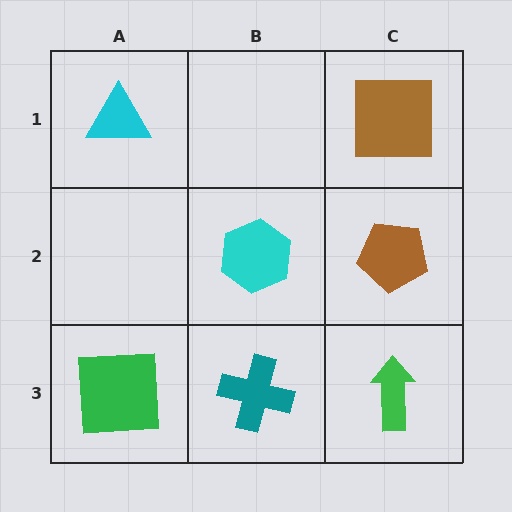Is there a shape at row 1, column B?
No, that cell is empty.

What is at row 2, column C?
A brown pentagon.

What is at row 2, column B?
A cyan hexagon.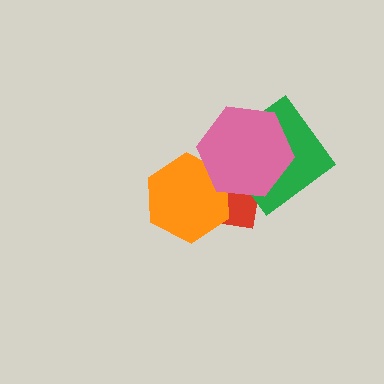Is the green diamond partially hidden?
Yes, it is partially covered by another shape.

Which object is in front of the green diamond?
The pink hexagon is in front of the green diamond.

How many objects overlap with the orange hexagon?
2 objects overlap with the orange hexagon.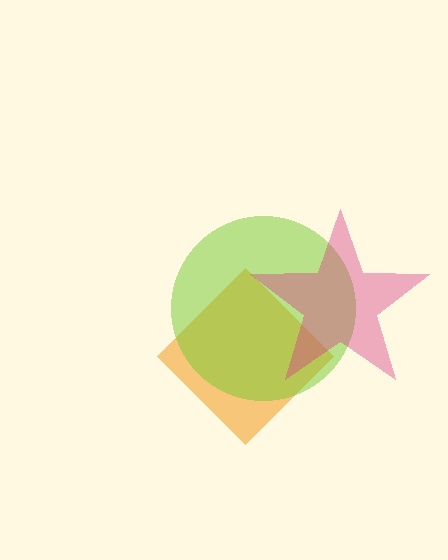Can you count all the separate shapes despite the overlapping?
Yes, there are 3 separate shapes.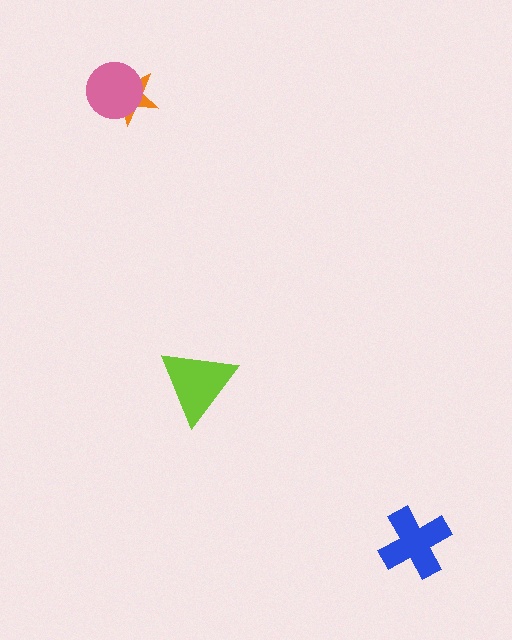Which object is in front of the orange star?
The pink circle is in front of the orange star.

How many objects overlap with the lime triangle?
0 objects overlap with the lime triangle.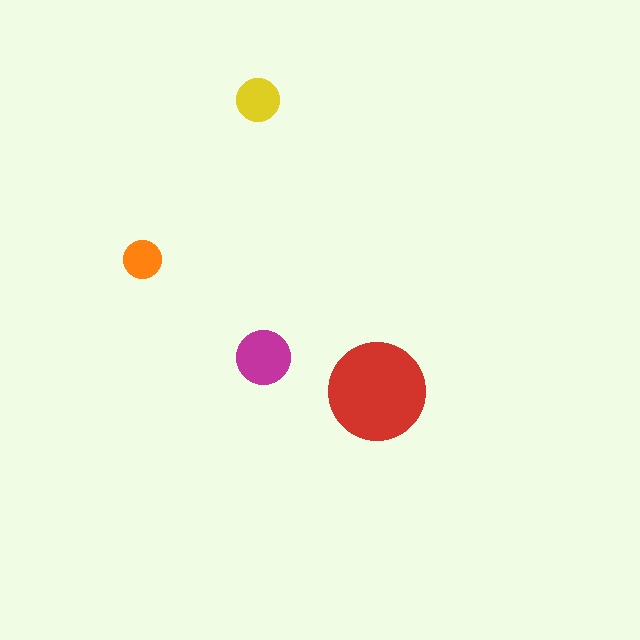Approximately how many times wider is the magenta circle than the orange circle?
About 1.5 times wider.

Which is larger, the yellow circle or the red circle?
The red one.